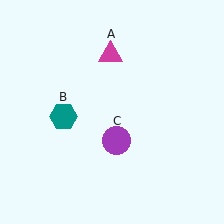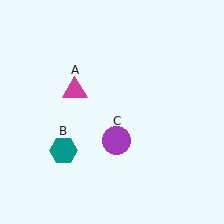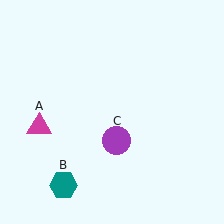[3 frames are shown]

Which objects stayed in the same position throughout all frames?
Purple circle (object C) remained stationary.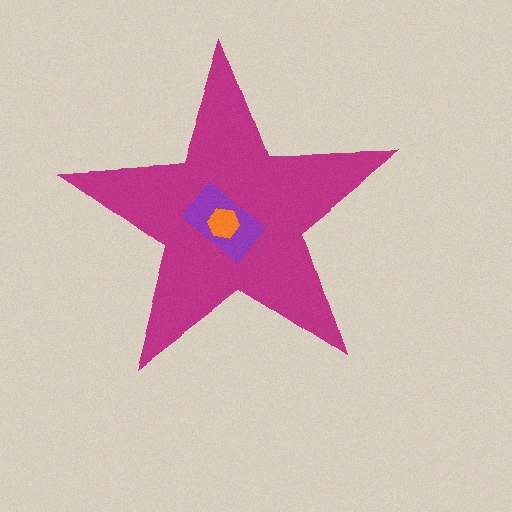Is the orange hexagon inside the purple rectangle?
Yes.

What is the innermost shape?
The orange hexagon.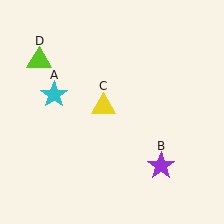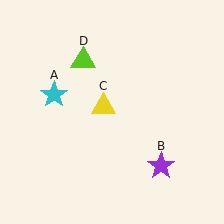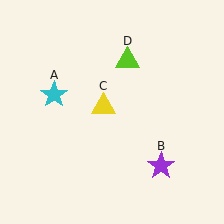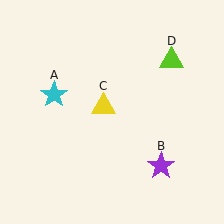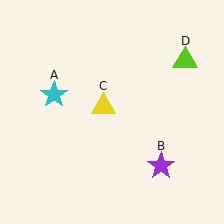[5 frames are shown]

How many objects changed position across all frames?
1 object changed position: lime triangle (object D).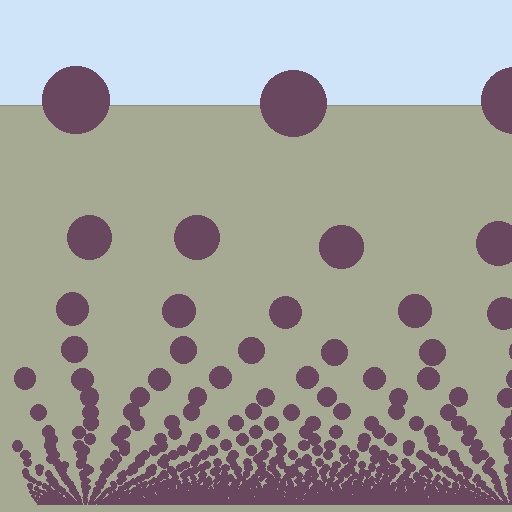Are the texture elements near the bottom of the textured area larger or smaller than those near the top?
Smaller. The gradient is inverted — elements near the bottom are smaller and denser.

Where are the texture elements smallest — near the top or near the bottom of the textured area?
Near the bottom.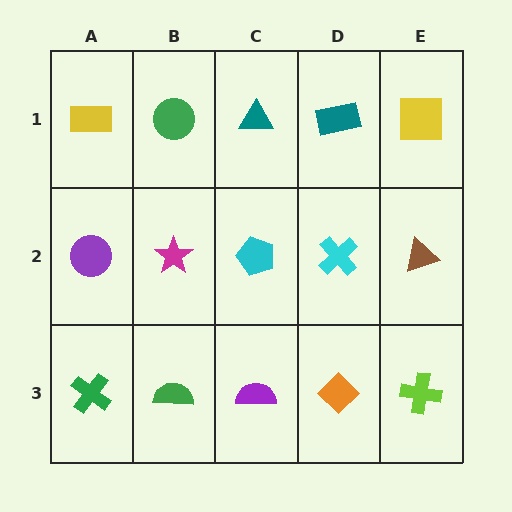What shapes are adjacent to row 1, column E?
A brown triangle (row 2, column E), a teal rectangle (row 1, column D).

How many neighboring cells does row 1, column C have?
3.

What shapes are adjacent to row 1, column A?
A purple circle (row 2, column A), a green circle (row 1, column B).